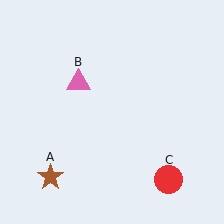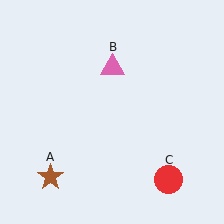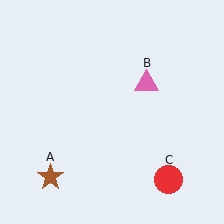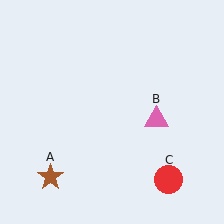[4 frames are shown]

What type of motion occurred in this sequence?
The pink triangle (object B) rotated clockwise around the center of the scene.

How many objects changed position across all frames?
1 object changed position: pink triangle (object B).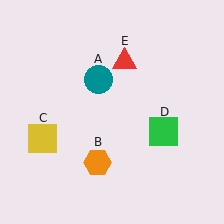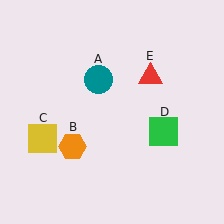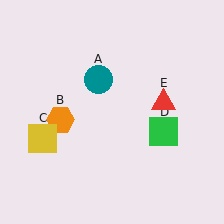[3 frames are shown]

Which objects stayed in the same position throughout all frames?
Teal circle (object A) and yellow square (object C) and green square (object D) remained stationary.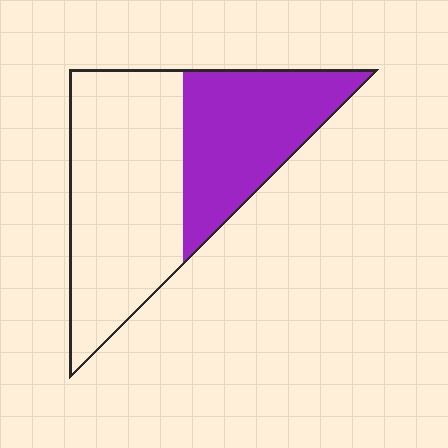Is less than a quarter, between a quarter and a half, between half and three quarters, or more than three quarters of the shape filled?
Between a quarter and a half.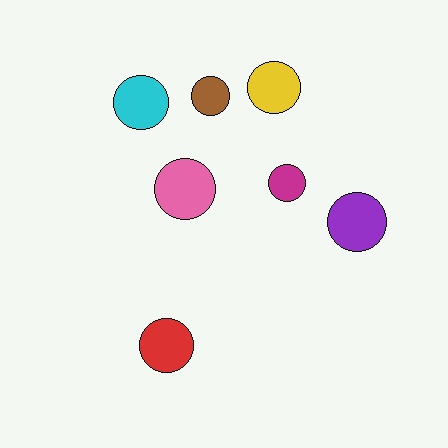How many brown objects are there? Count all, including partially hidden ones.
There is 1 brown object.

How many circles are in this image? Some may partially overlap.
There are 7 circles.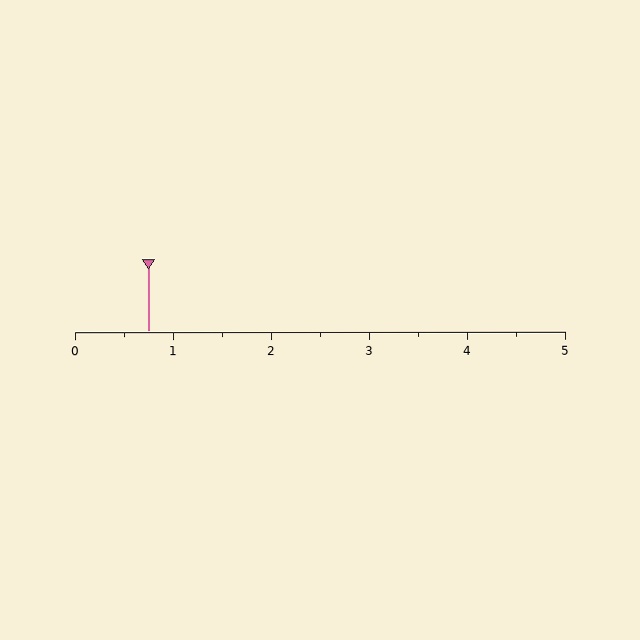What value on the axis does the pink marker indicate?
The marker indicates approximately 0.8.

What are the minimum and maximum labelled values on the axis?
The axis runs from 0 to 5.